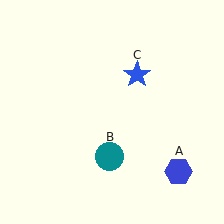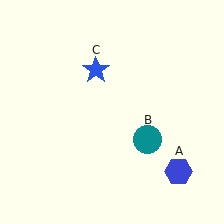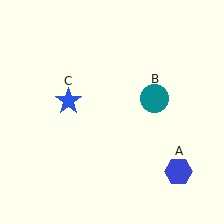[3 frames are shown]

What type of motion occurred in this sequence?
The teal circle (object B), blue star (object C) rotated counterclockwise around the center of the scene.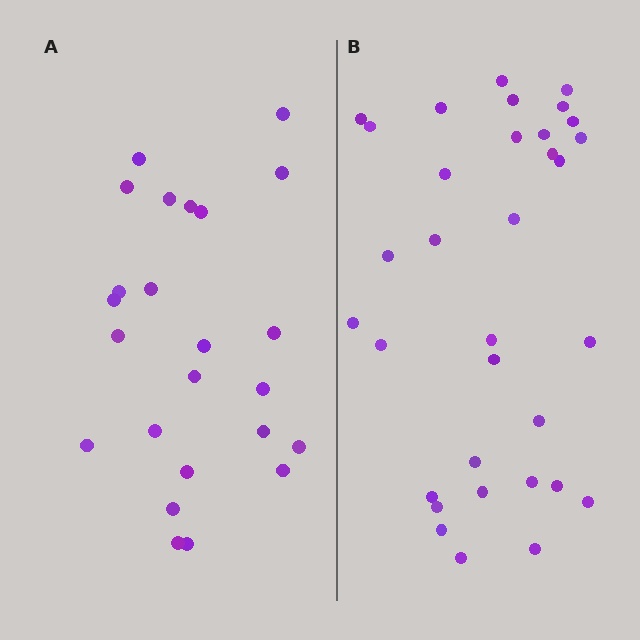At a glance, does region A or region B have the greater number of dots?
Region B (the right region) has more dots.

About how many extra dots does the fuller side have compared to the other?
Region B has roughly 8 or so more dots than region A.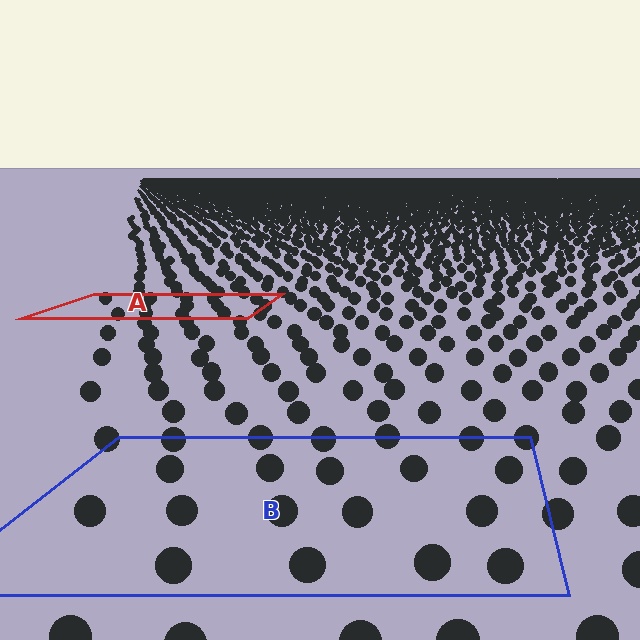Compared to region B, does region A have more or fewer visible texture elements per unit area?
Region A has more texture elements per unit area — they are packed more densely because it is farther away.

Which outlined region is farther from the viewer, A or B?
Region A is farther from the viewer — the texture elements inside it appear smaller and more densely packed.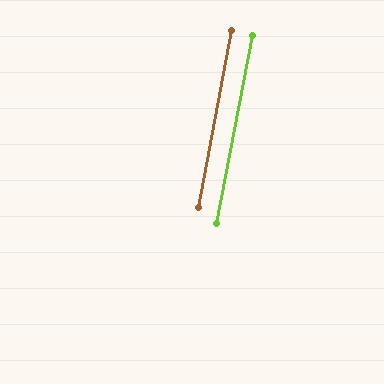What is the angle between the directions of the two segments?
Approximately 0 degrees.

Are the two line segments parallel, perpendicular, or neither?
Parallel — their directions differ by only 0.1°.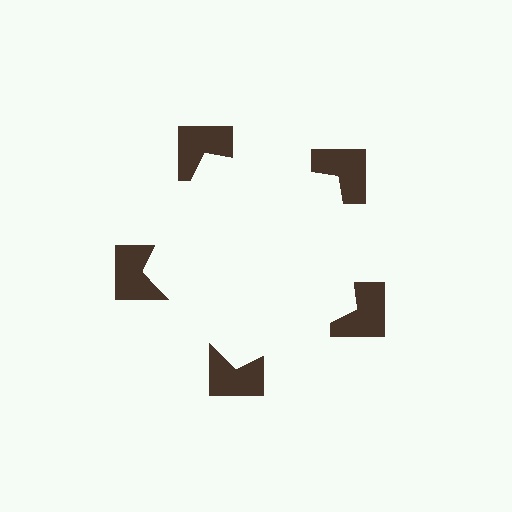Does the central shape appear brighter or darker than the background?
It typically appears slightly brighter than the background, even though no actual brightness change is drawn.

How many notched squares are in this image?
There are 5 — one at each vertex of the illusory pentagon.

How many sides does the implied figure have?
5 sides.